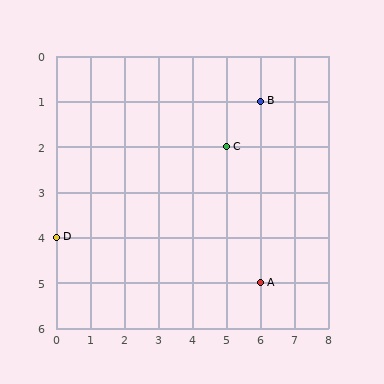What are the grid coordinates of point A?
Point A is at grid coordinates (6, 5).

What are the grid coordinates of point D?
Point D is at grid coordinates (0, 4).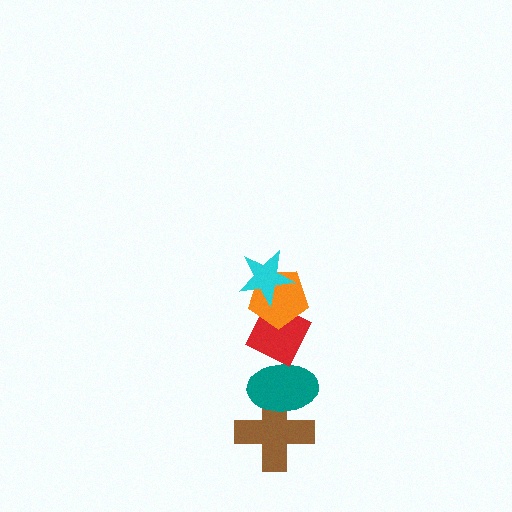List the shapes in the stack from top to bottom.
From top to bottom: the cyan star, the orange pentagon, the red diamond, the teal ellipse, the brown cross.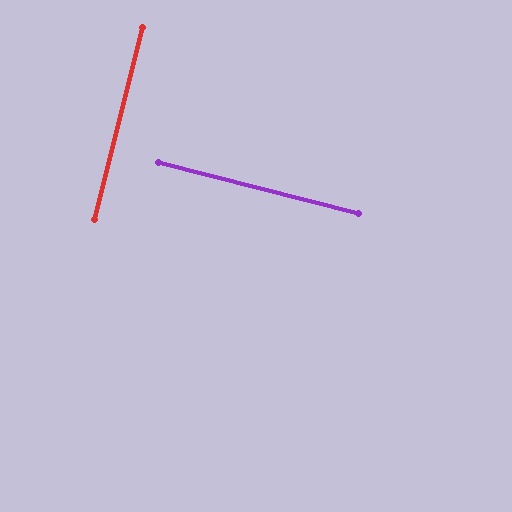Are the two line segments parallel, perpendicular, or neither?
Perpendicular — they meet at approximately 90°.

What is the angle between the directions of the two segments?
Approximately 90 degrees.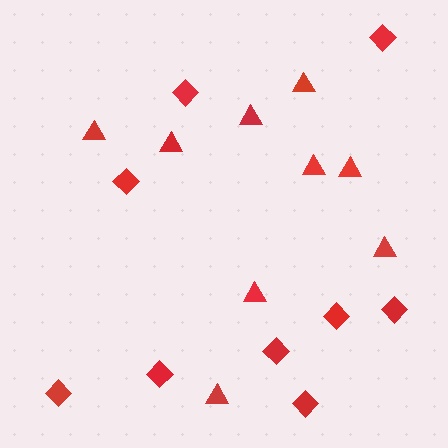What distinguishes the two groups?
There are 2 groups: one group of triangles (9) and one group of diamonds (9).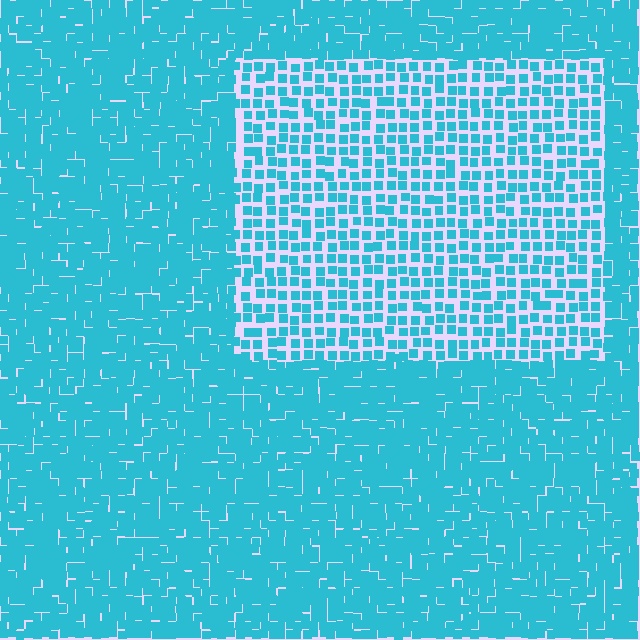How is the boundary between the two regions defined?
The boundary is defined by a change in element density (approximately 2.1x ratio). All elements are the same color, size, and shape.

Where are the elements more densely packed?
The elements are more densely packed outside the rectangle boundary.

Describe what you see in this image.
The image contains small cyan elements arranged at two different densities. A rectangle-shaped region is visible where the elements are less densely packed than the surrounding area.